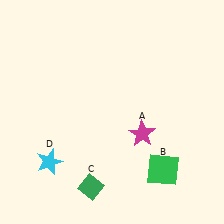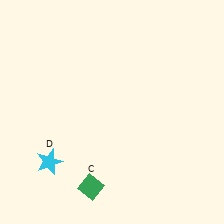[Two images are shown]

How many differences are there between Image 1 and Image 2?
There are 2 differences between the two images.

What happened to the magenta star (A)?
The magenta star (A) was removed in Image 2. It was in the bottom-right area of Image 1.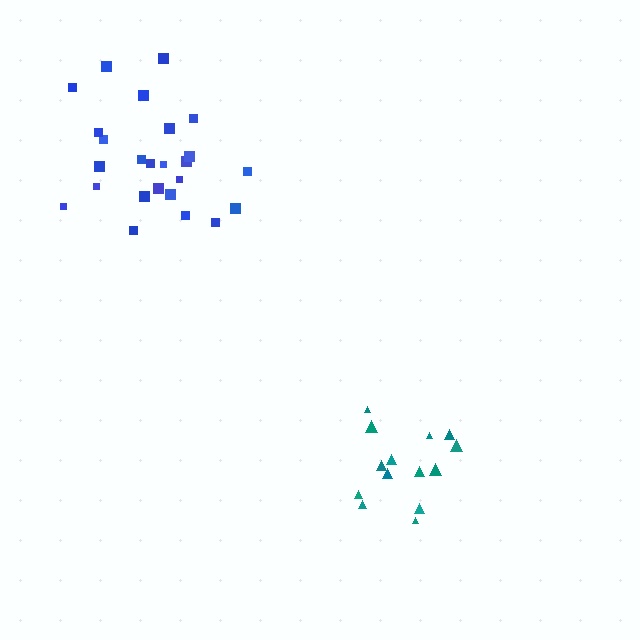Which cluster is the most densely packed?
Teal.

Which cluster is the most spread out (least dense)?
Blue.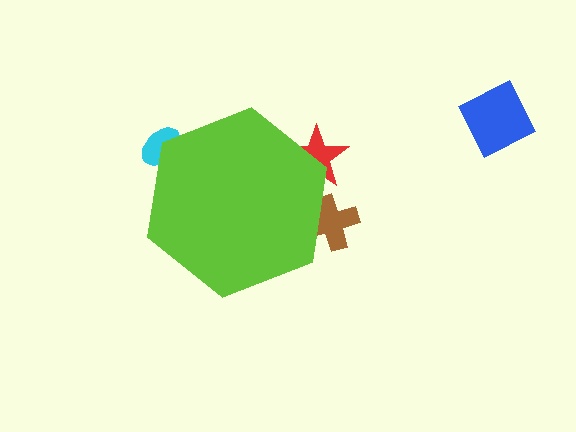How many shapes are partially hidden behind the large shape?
3 shapes are partially hidden.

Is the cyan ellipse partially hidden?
Yes, the cyan ellipse is partially hidden behind the lime hexagon.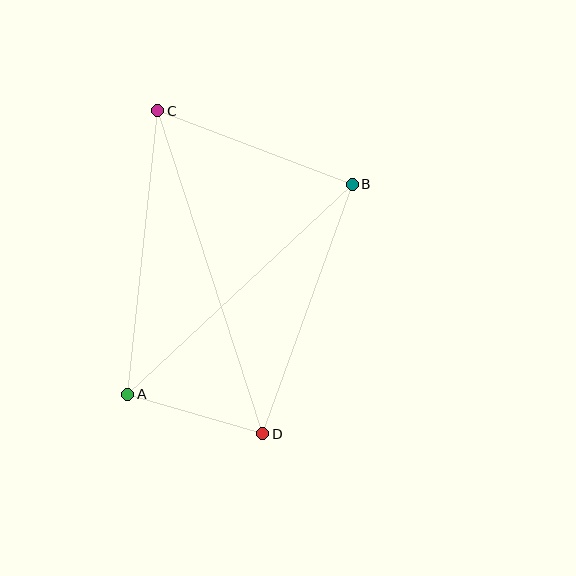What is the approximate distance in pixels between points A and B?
The distance between A and B is approximately 308 pixels.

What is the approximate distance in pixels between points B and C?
The distance between B and C is approximately 208 pixels.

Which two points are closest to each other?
Points A and D are closest to each other.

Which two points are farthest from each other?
Points C and D are farthest from each other.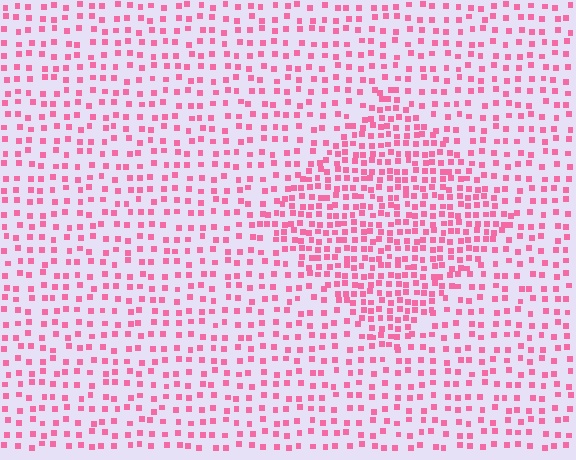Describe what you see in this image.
The image contains small pink elements arranged at two different densities. A diamond-shaped region is visible where the elements are more densely packed than the surrounding area.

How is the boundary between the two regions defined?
The boundary is defined by a change in element density (approximately 2.0x ratio). All elements are the same color, size, and shape.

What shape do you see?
I see a diamond.